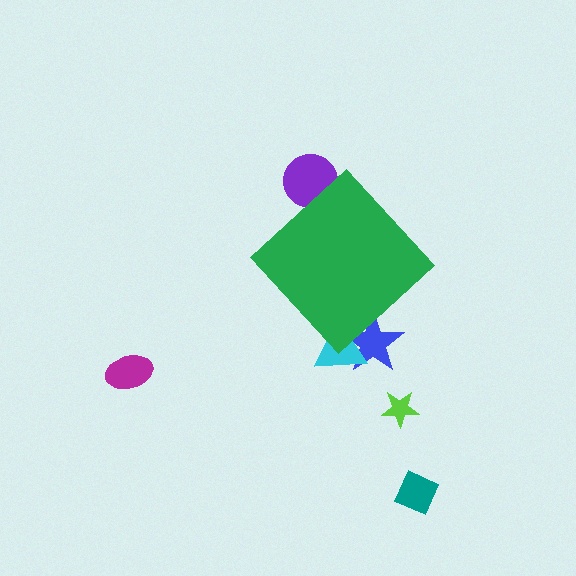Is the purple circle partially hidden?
Yes, the purple circle is partially hidden behind the green diamond.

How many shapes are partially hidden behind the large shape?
3 shapes are partially hidden.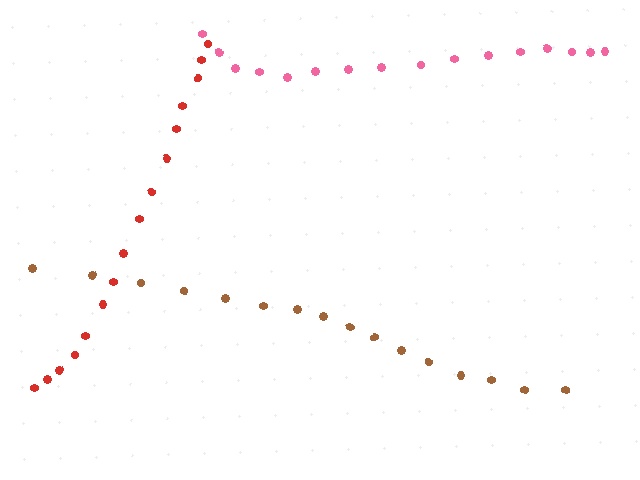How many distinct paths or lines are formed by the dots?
There are 3 distinct paths.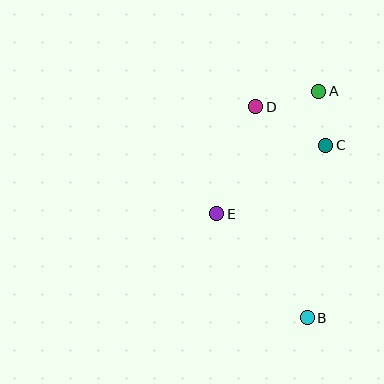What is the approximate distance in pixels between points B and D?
The distance between B and D is approximately 217 pixels.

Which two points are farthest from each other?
Points A and B are farthest from each other.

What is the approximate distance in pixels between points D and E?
The distance between D and E is approximately 114 pixels.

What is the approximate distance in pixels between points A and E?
The distance between A and E is approximately 159 pixels.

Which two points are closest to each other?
Points A and C are closest to each other.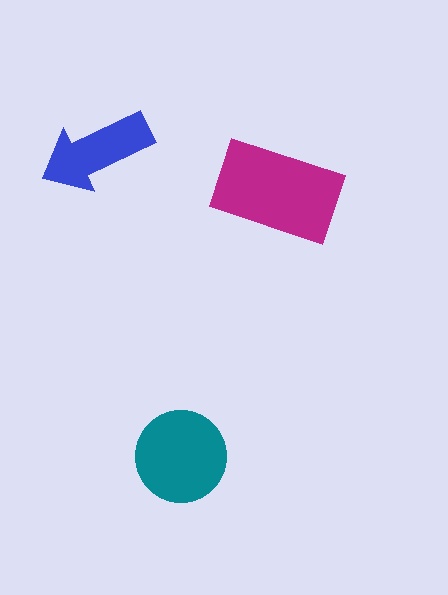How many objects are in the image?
There are 3 objects in the image.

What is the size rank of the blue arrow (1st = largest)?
3rd.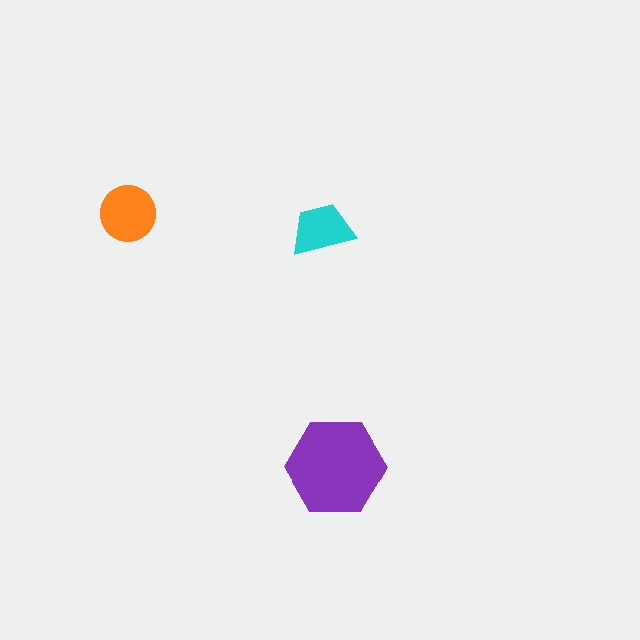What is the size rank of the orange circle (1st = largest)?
2nd.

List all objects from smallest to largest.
The cyan trapezoid, the orange circle, the purple hexagon.